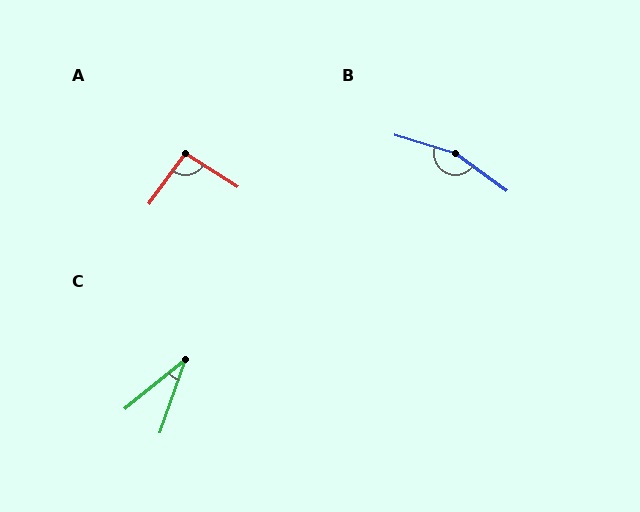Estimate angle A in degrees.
Approximately 94 degrees.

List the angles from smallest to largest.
C (32°), A (94°), B (160°).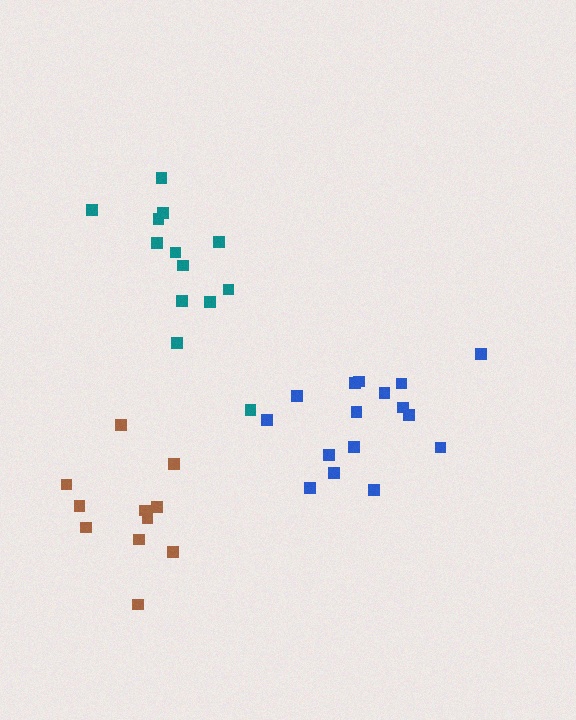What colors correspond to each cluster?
The clusters are colored: brown, blue, teal.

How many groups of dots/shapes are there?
There are 3 groups.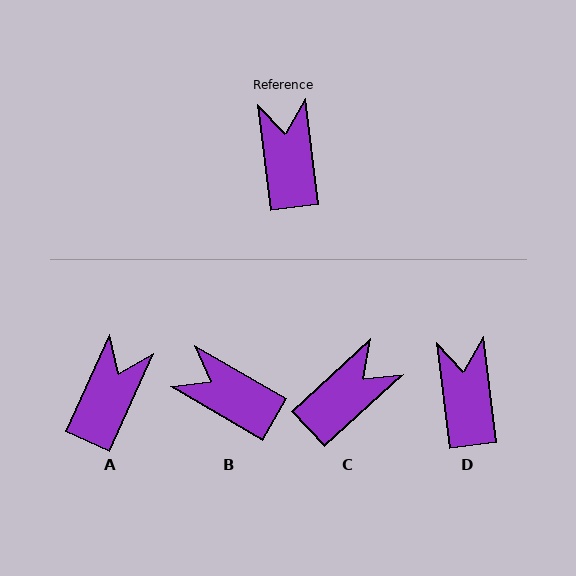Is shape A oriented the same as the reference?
No, it is off by about 31 degrees.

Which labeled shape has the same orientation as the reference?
D.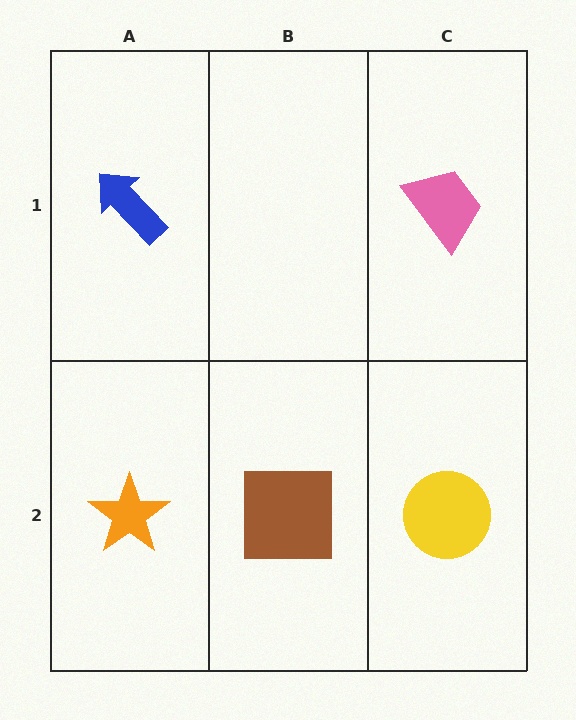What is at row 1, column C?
A pink trapezoid.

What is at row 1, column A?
A blue arrow.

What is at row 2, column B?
A brown square.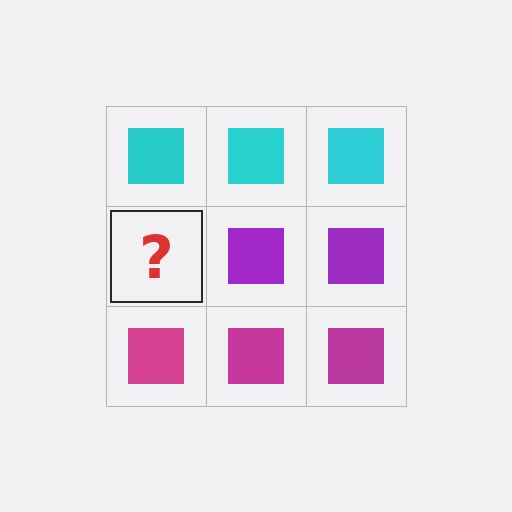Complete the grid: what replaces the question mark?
The question mark should be replaced with a purple square.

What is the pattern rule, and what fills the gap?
The rule is that each row has a consistent color. The gap should be filled with a purple square.